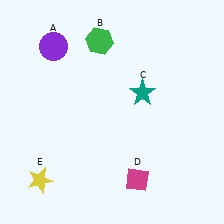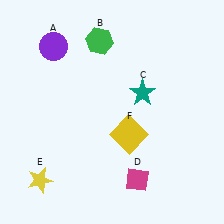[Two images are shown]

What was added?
A yellow square (F) was added in Image 2.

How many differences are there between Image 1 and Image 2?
There is 1 difference between the two images.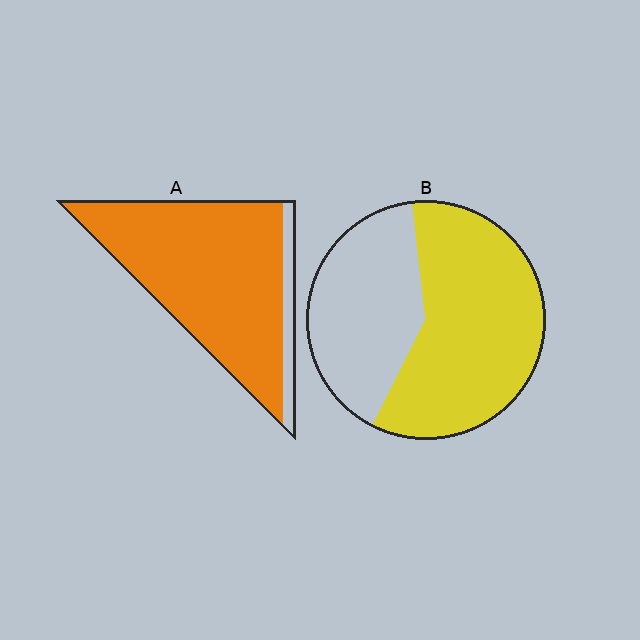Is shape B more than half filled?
Yes.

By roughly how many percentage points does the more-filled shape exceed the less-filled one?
By roughly 30 percentage points (A over B).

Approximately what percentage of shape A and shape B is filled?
A is approximately 90% and B is approximately 60%.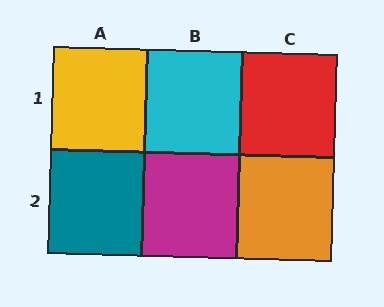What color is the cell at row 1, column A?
Yellow.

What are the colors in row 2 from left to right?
Teal, magenta, orange.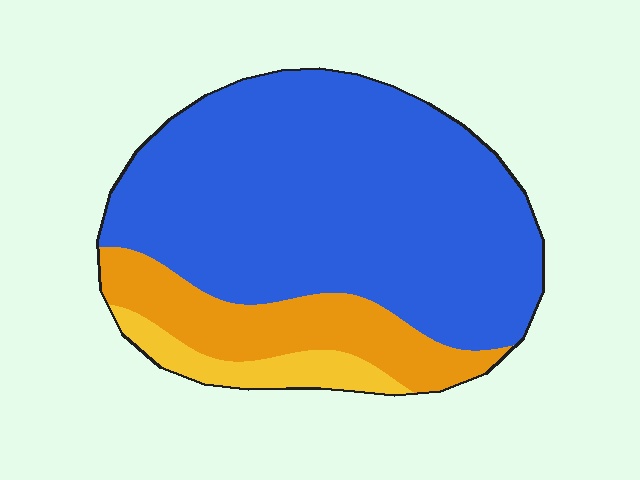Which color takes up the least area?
Yellow, at roughly 10%.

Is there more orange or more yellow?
Orange.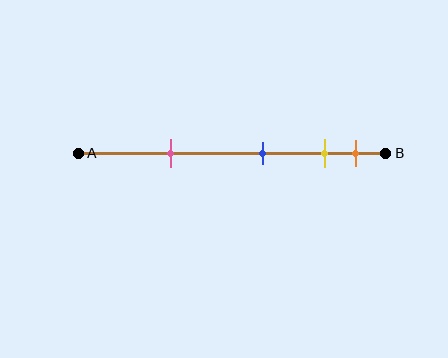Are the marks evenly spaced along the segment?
No, the marks are not evenly spaced.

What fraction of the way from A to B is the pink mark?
The pink mark is approximately 30% (0.3) of the way from A to B.